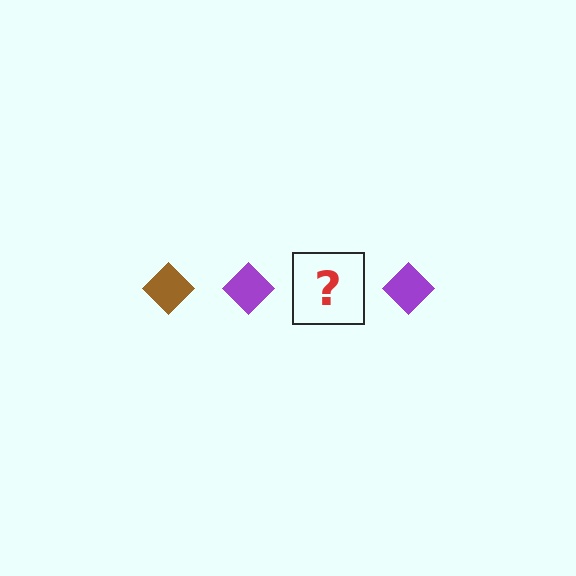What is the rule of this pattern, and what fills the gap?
The rule is that the pattern cycles through brown, purple diamonds. The gap should be filled with a brown diamond.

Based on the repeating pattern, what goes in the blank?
The blank should be a brown diamond.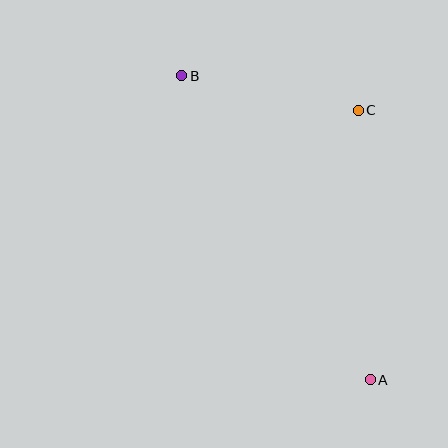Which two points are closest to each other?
Points B and C are closest to each other.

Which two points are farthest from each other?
Points A and B are farthest from each other.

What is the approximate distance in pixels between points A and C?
The distance between A and C is approximately 270 pixels.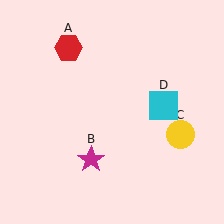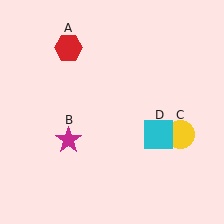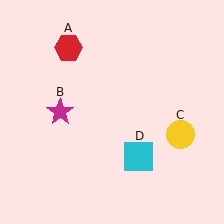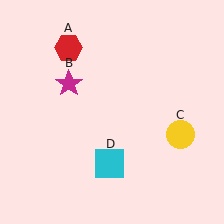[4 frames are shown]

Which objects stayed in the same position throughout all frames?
Red hexagon (object A) and yellow circle (object C) remained stationary.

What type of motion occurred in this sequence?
The magenta star (object B), cyan square (object D) rotated clockwise around the center of the scene.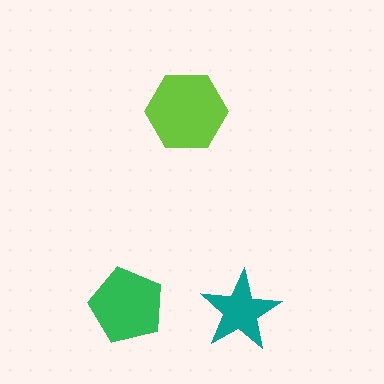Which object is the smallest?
The teal star.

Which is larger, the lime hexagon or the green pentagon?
The lime hexagon.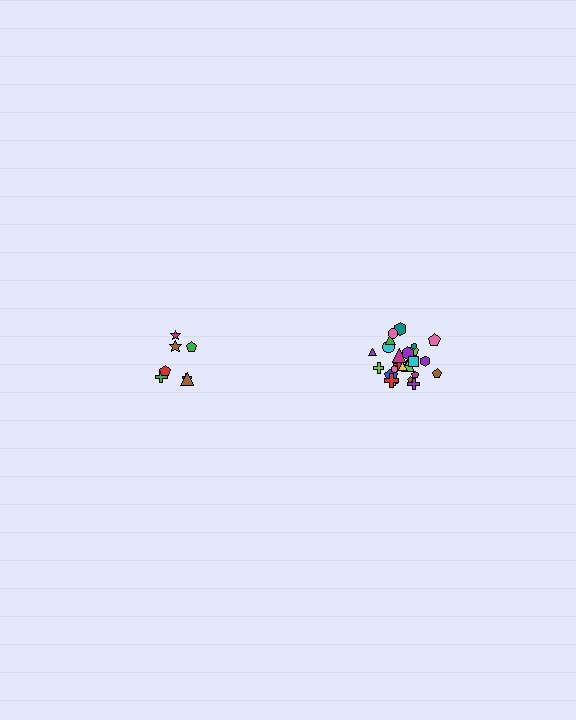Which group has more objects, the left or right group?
The right group.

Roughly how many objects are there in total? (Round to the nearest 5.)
Roughly 30 objects in total.